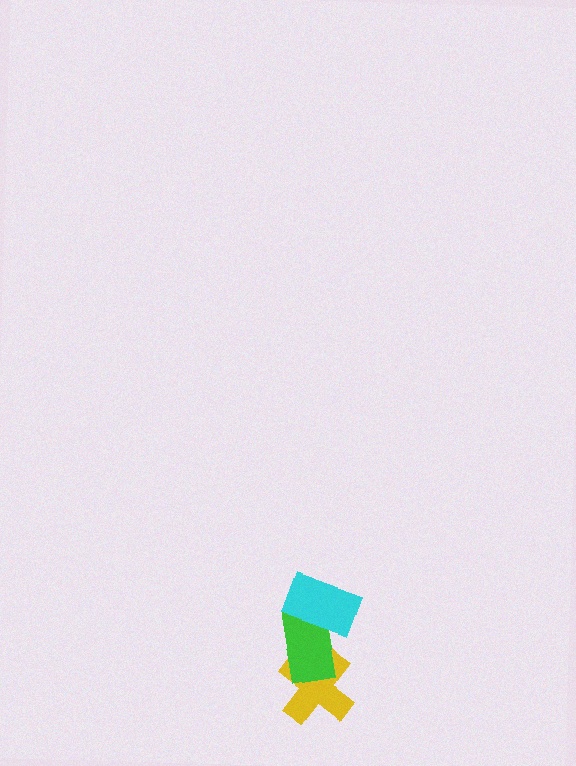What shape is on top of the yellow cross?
The green rectangle is on top of the yellow cross.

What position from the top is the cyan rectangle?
The cyan rectangle is 1st from the top.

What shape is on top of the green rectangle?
The cyan rectangle is on top of the green rectangle.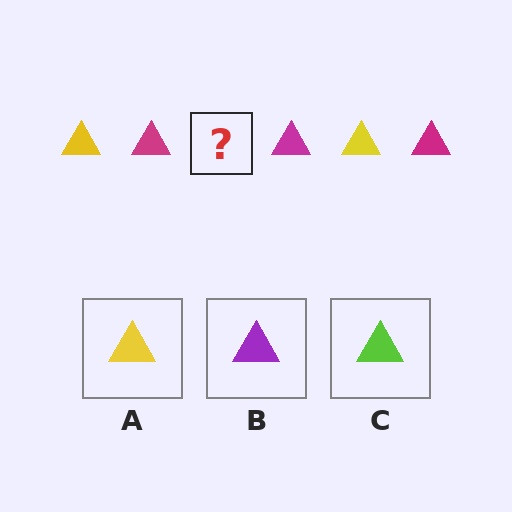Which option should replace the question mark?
Option A.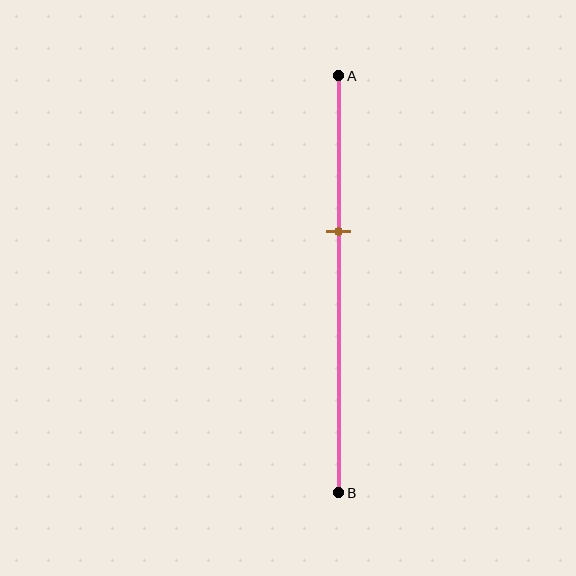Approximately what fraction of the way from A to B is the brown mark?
The brown mark is approximately 35% of the way from A to B.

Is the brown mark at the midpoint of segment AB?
No, the mark is at about 35% from A, not at the 50% midpoint.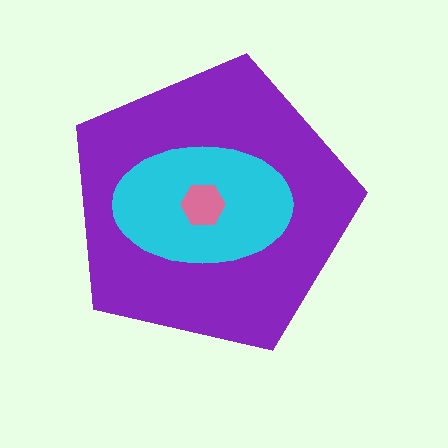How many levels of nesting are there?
3.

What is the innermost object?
The pink hexagon.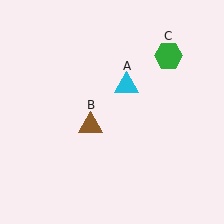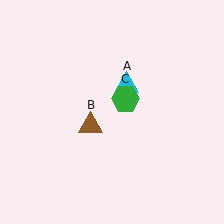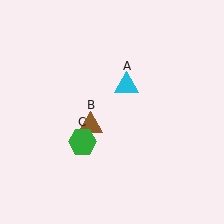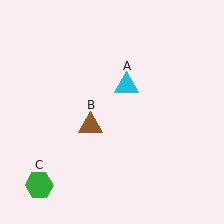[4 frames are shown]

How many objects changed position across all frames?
1 object changed position: green hexagon (object C).